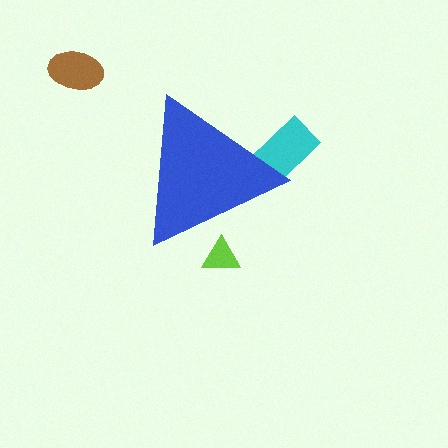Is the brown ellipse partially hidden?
No, the brown ellipse is fully visible.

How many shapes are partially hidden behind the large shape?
2 shapes are partially hidden.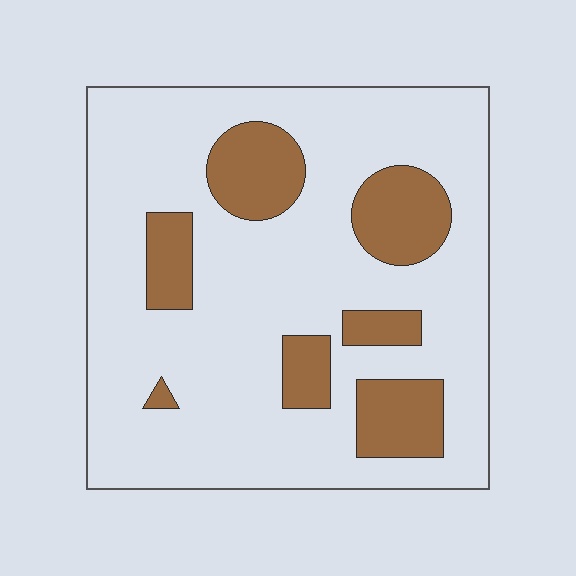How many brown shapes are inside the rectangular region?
7.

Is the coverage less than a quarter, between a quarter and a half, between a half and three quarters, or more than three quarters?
Less than a quarter.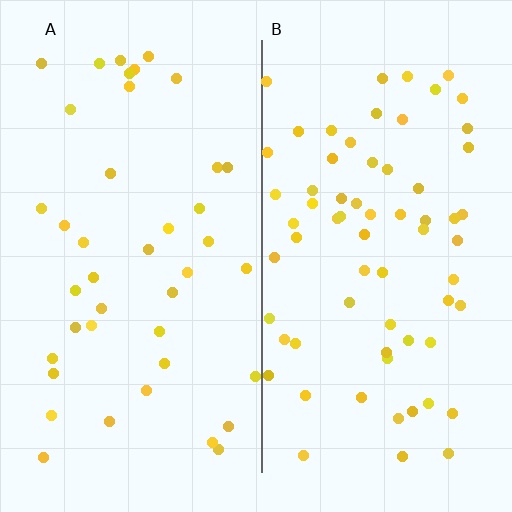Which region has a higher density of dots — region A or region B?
B (the right).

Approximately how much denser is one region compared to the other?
Approximately 1.6× — region B over region A.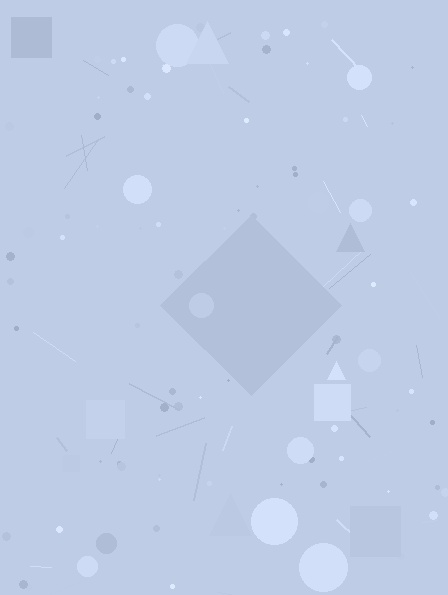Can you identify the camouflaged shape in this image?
The camouflaged shape is a diamond.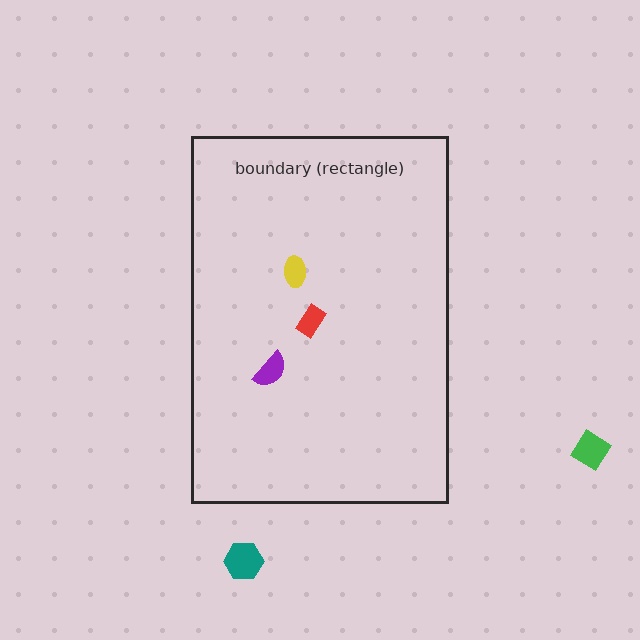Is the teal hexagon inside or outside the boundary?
Outside.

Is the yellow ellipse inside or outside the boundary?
Inside.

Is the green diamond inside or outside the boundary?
Outside.